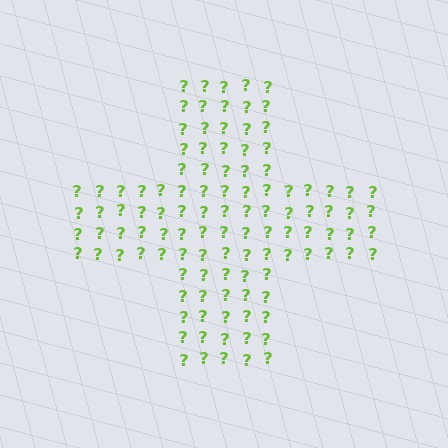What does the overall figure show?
The overall figure shows a cross.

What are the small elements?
The small elements are question marks.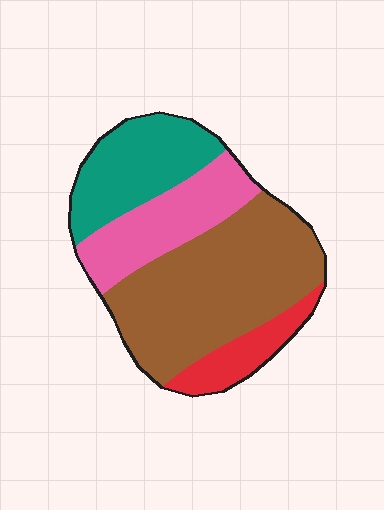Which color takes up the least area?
Red, at roughly 10%.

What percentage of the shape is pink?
Pink covers about 20% of the shape.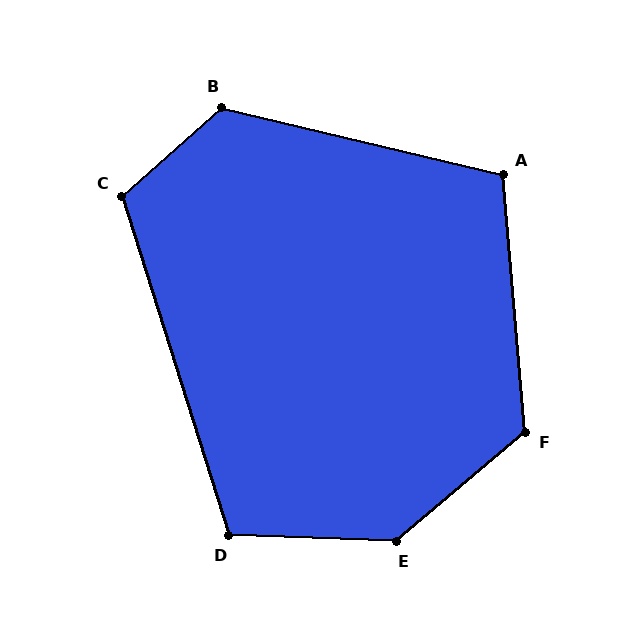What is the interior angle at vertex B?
Approximately 125 degrees (obtuse).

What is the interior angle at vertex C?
Approximately 114 degrees (obtuse).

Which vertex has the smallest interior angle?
A, at approximately 108 degrees.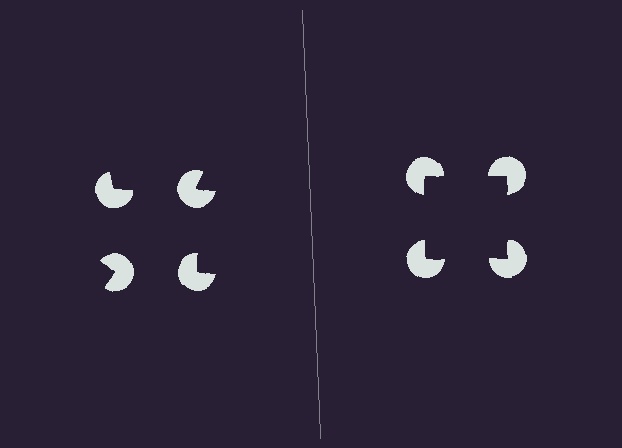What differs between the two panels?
The pac-man discs are positioned identically on both sides; only the wedge orientations differ. On the right they align to a square; on the left they are misaligned.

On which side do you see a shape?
An illusory square appears on the right side. On the left side the wedge cuts are rotated, so no coherent shape forms.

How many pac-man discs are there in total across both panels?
8 — 4 on each side.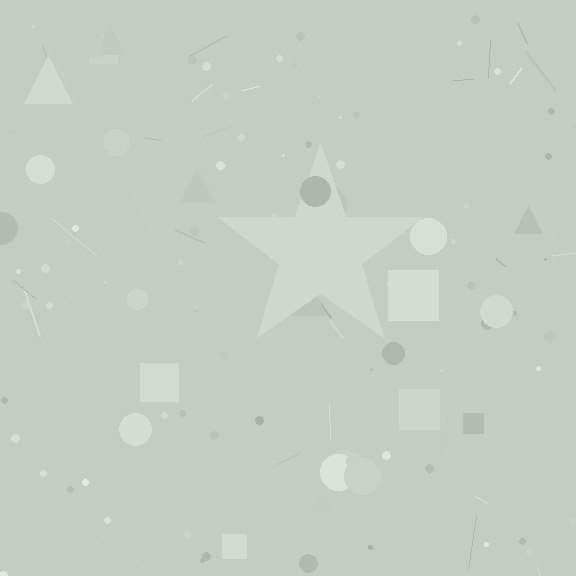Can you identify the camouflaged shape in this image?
The camouflaged shape is a star.